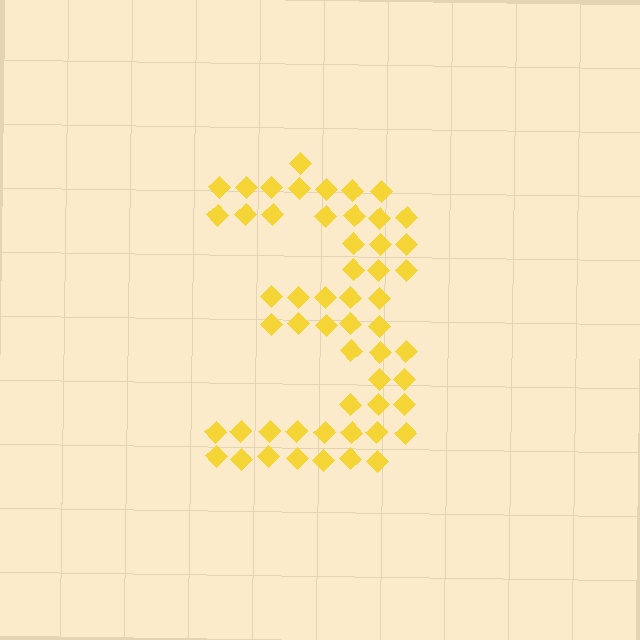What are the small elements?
The small elements are diamonds.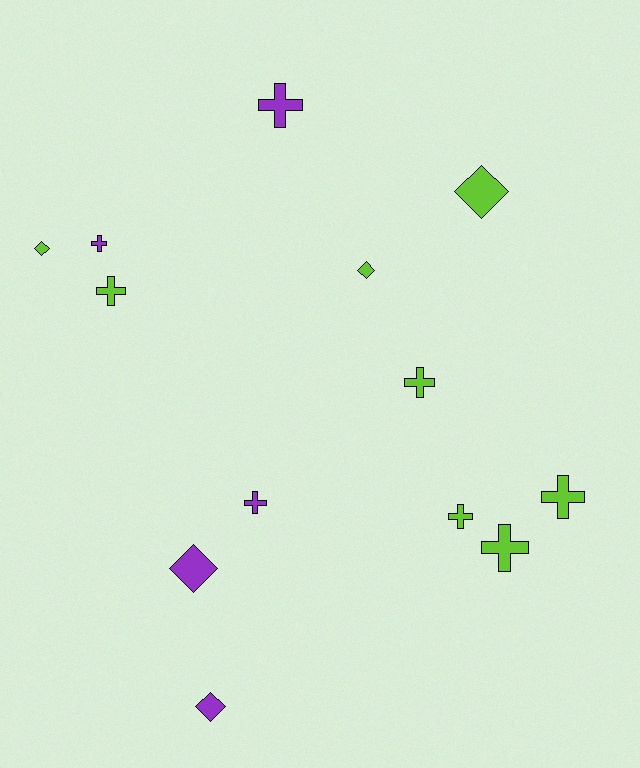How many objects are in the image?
There are 13 objects.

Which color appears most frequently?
Lime, with 8 objects.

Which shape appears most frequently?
Cross, with 8 objects.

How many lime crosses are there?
There are 5 lime crosses.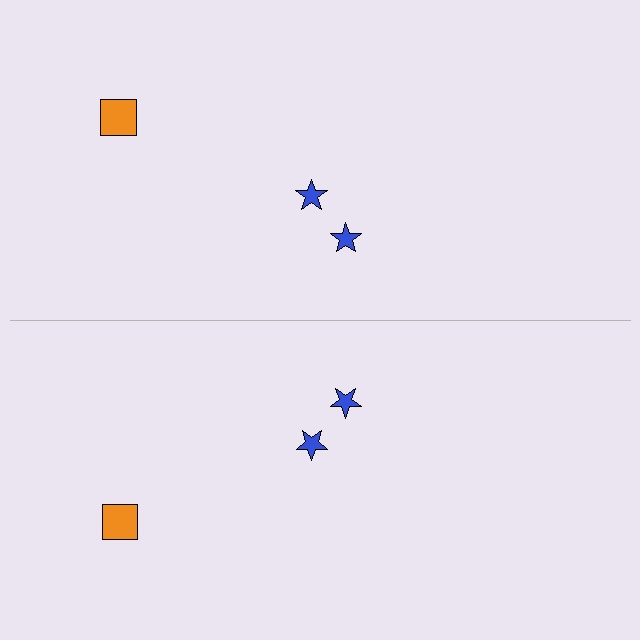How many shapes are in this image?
There are 6 shapes in this image.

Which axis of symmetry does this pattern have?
The pattern has a horizontal axis of symmetry running through the center of the image.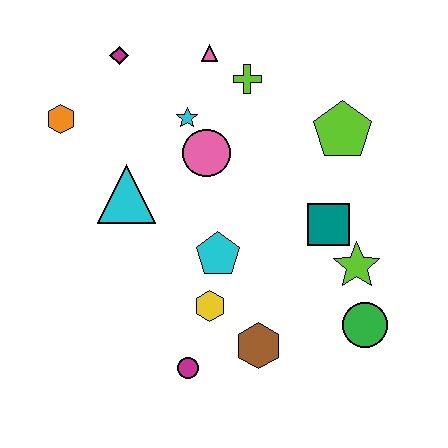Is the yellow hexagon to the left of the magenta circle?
No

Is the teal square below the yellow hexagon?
No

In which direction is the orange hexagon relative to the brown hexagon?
The orange hexagon is above the brown hexagon.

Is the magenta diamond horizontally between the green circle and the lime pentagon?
No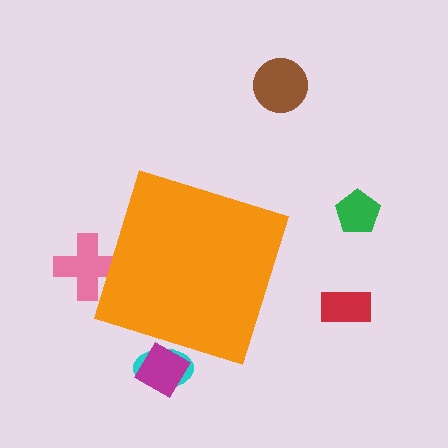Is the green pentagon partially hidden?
No, the green pentagon is fully visible.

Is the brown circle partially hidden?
No, the brown circle is fully visible.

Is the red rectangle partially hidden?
No, the red rectangle is fully visible.